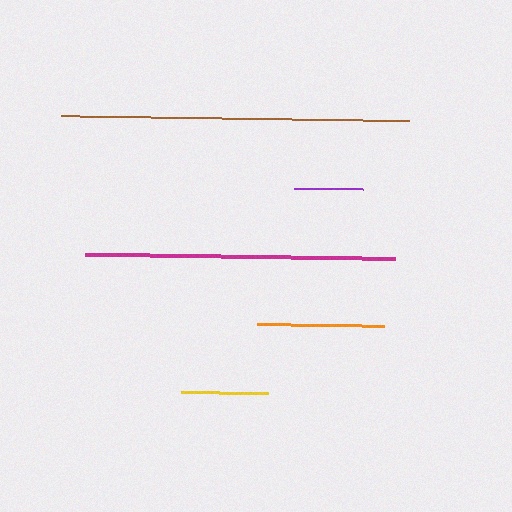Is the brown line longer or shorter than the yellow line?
The brown line is longer than the yellow line.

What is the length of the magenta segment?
The magenta segment is approximately 310 pixels long.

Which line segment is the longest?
The brown line is the longest at approximately 348 pixels.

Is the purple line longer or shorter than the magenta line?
The magenta line is longer than the purple line.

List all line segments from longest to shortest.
From longest to shortest: brown, magenta, orange, yellow, purple.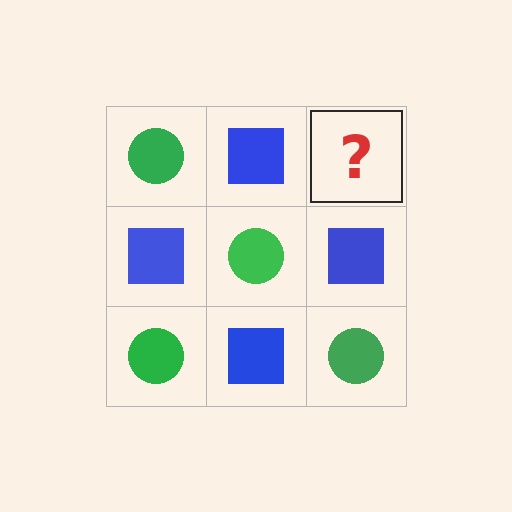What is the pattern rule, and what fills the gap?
The rule is that it alternates green circle and blue square in a checkerboard pattern. The gap should be filled with a green circle.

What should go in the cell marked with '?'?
The missing cell should contain a green circle.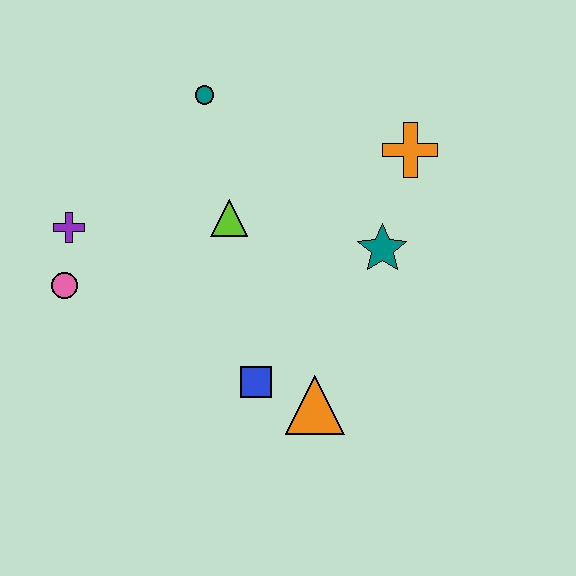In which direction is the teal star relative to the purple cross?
The teal star is to the right of the purple cross.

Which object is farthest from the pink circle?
The orange cross is farthest from the pink circle.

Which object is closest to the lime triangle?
The teal circle is closest to the lime triangle.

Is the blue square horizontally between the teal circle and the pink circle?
No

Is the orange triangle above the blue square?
No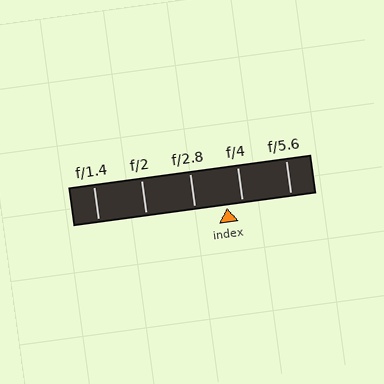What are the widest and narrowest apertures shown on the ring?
The widest aperture shown is f/1.4 and the narrowest is f/5.6.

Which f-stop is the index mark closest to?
The index mark is closest to f/4.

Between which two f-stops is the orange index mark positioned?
The index mark is between f/2.8 and f/4.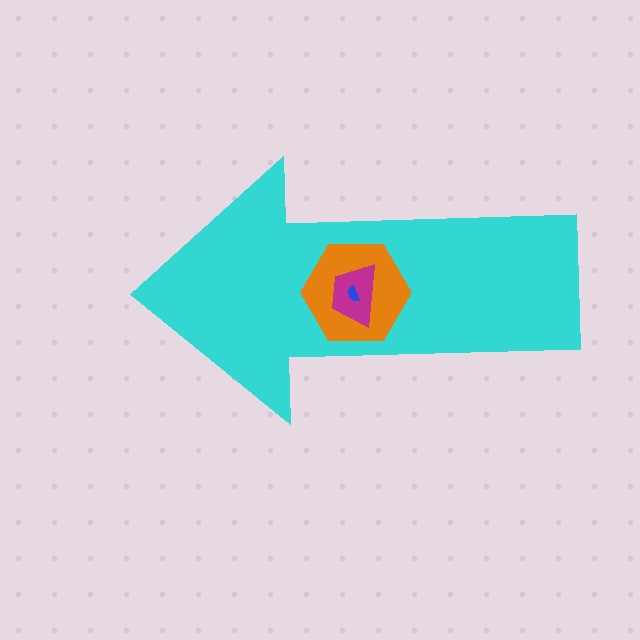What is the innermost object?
The blue semicircle.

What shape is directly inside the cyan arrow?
The orange hexagon.